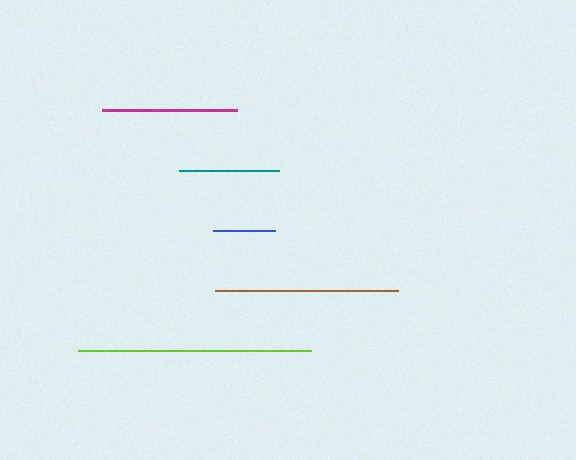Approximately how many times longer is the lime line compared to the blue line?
The lime line is approximately 3.7 times the length of the blue line.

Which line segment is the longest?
The lime line is the longest at approximately 232 pixels.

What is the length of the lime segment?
The lime segment is approximately 232 pixels long.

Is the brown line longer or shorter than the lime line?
The lime line is longer than the brown line.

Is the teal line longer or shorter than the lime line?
The lime line is longer than the teal line.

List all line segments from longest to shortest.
From longest to shortest: lime, brown, magenta, teal, blue.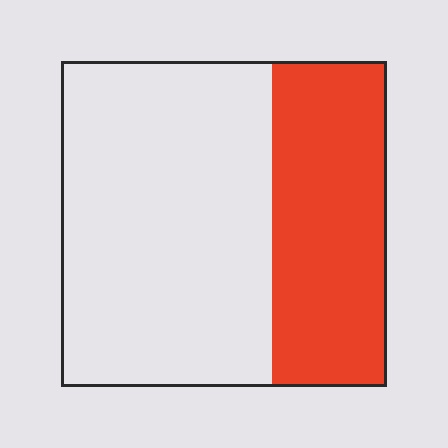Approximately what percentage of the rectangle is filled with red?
Approximately 35%.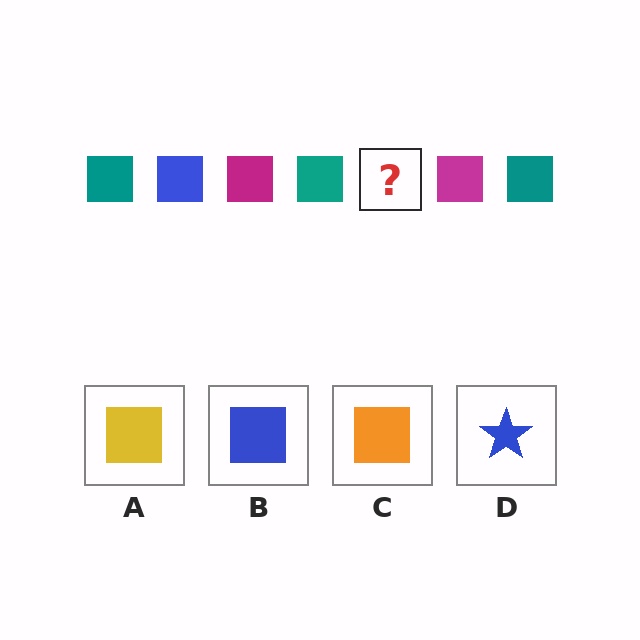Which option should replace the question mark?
Option B.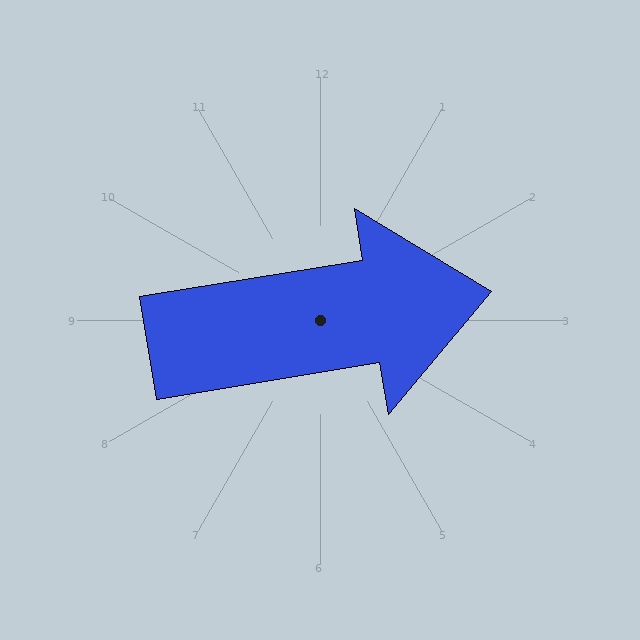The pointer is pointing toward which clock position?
Roughly 3 o'clock.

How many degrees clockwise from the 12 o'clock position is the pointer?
Approximately 81 degrees.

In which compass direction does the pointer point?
East.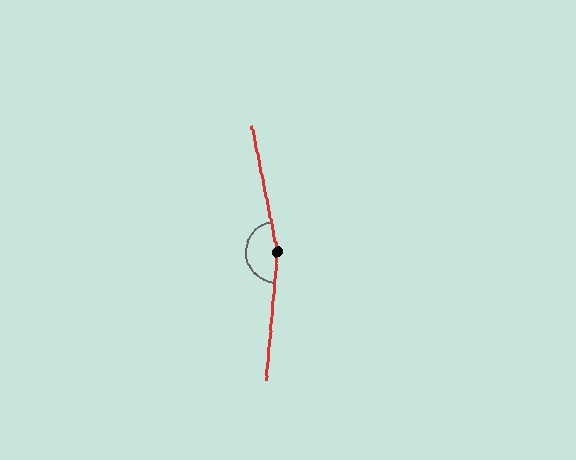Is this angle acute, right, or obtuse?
It is obtuse.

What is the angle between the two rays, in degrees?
Approximately 164 degrees.